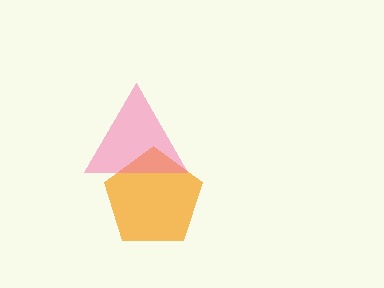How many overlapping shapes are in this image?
There are 2 overlapping shapes in the image.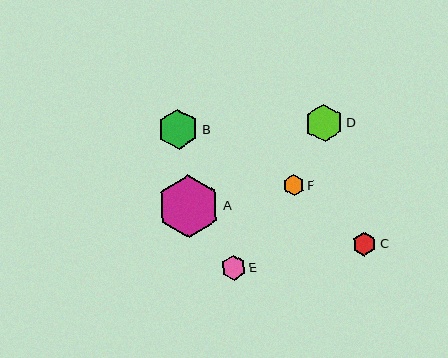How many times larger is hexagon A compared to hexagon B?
Hexagon A is approximately 1.6 times the size of hexagon B.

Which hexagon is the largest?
Hexagon A is the largest with a size of approximately 63 pixels.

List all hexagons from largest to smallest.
From largest to smallest: A, B, D, E, C, F.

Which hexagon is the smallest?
Hexagon F is the smallest with a size of approximately 21 pixels.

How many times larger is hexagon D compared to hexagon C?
Hexagon D is approximately 1.6 times the size of hexagon C.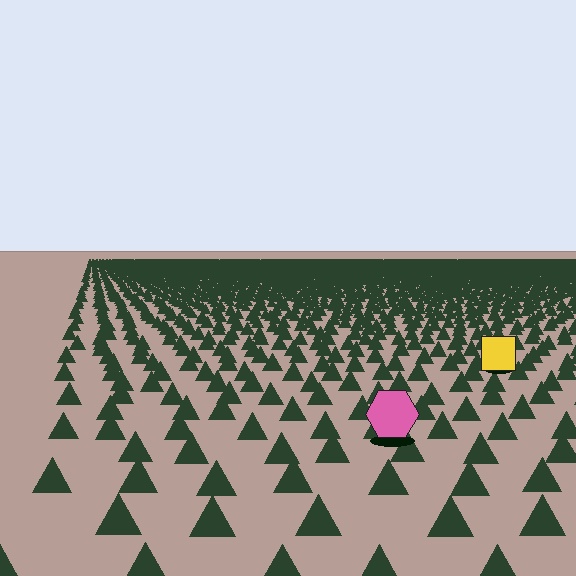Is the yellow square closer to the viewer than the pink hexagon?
No. The pink hexagon is closer — you can tell from the texture gradient: the ground texture is coarser near it.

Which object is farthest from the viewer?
The yellow square is farthest from the viewer. It appears smaller and the ground texture around it is denser.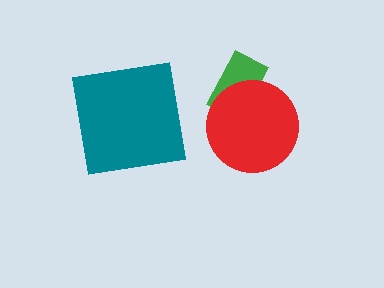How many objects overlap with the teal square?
0 objects overlap with the teal square.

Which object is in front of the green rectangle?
The red circle is in front of the green rectangle.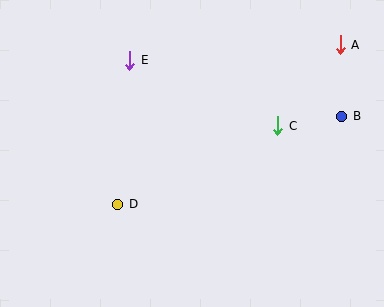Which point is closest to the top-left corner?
Point E is closest to the top-left corner.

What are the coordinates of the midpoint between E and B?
The midpoint between E and B is at (236, 88).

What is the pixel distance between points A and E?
The distance between A and E is 211 pixels.